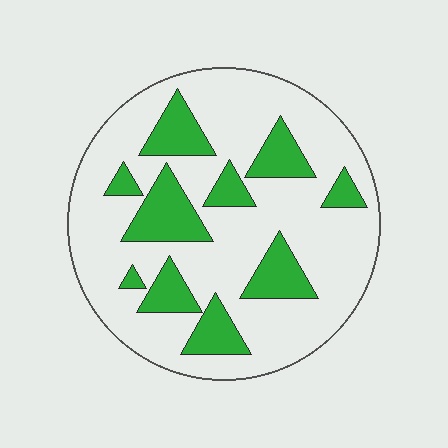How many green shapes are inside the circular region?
10.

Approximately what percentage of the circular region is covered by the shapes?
Approximately 25%.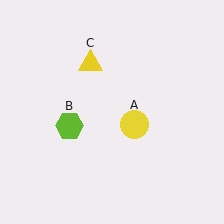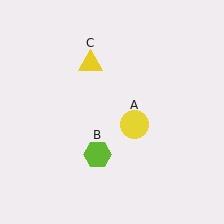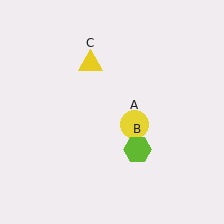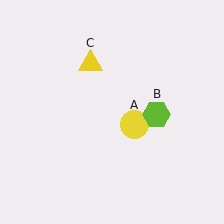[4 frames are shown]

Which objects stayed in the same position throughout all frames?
Yellow circle (object A) and yellow triangle (object C) remained stationary.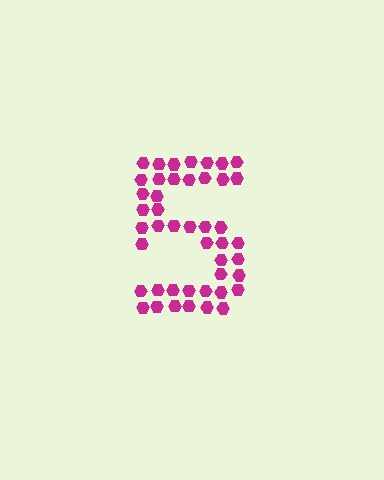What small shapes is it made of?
It is made of small hexagons.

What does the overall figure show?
The overall figure shows the digit 5.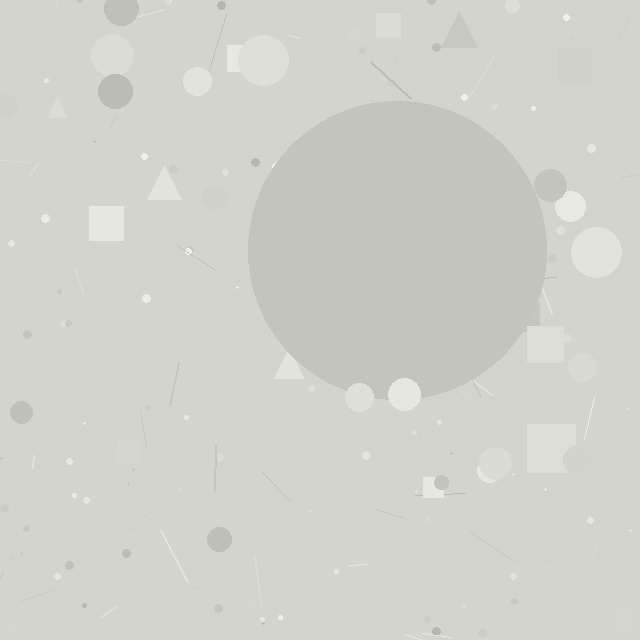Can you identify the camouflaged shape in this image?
The camouflaged shape is a circle.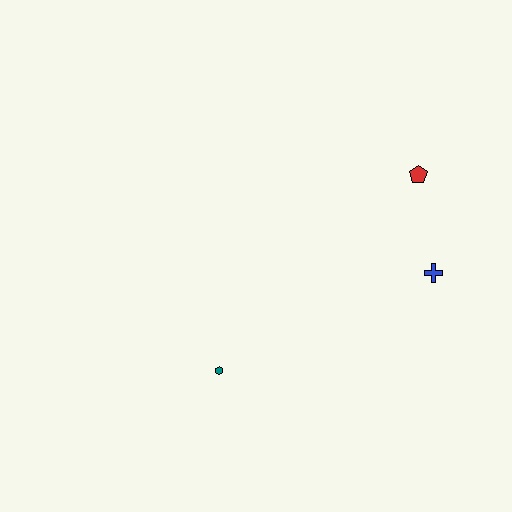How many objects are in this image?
There are 3 objects.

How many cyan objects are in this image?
There are no cyan objects.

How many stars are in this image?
There are no stars.